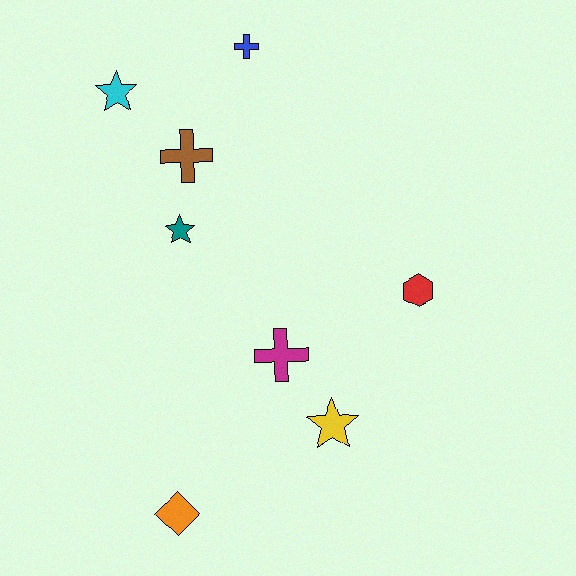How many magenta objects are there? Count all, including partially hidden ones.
There is 1 magenta object.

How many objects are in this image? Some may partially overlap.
There are 8 objects.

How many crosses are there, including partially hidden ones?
There are 3 crosses.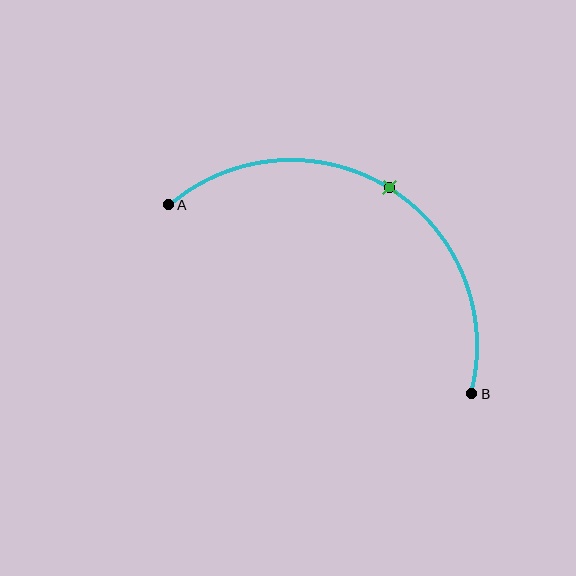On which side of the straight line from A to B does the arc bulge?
The arc bulges above the straight line connecting A and B.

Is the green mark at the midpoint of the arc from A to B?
Yes. The green mark lies on the arc at equal arc-length from both A and B — it is the arc midpoint.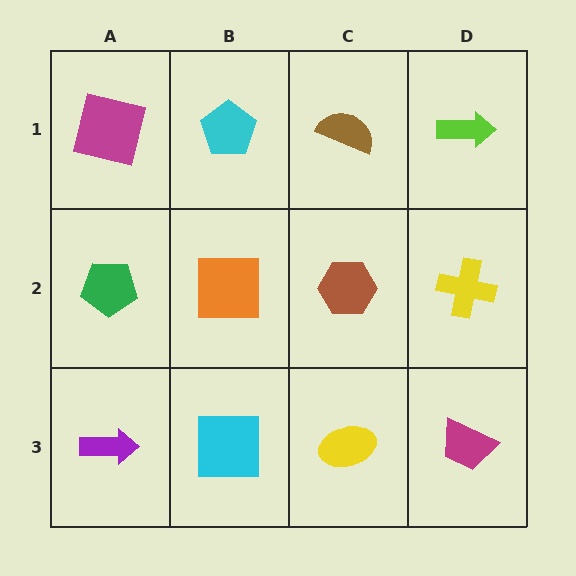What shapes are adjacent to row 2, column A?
A magenta square (row 1, column A), a purple arrow (row 3, column A), an orange square (row 2, column B).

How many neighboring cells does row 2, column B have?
4.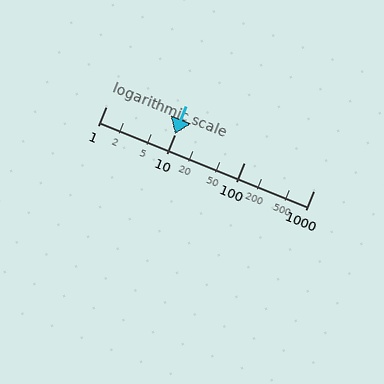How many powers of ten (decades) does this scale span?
The scale spans 3 decades, from 1 to 1000.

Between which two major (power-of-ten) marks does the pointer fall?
The pointer is between 1 and 10.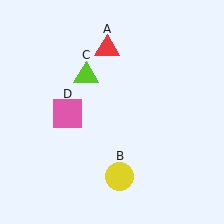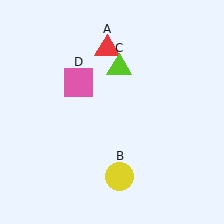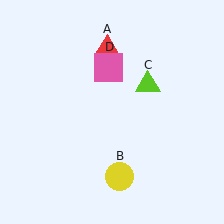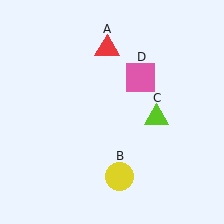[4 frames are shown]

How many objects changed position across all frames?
2 objects changed position: lime triangle (object C), pink square (object D).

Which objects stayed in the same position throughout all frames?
Red triangle (object A) and yellow circle (object B) remained stationary.